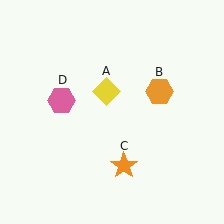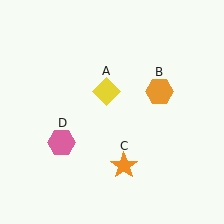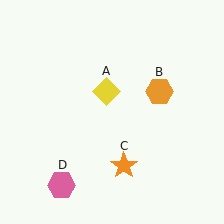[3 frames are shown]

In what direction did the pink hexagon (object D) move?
The pink hexagon (object D) moved down.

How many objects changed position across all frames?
1 object changed position: pink hexagon (object D).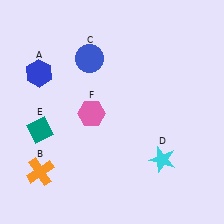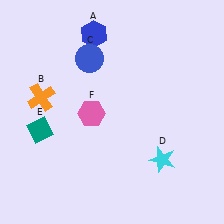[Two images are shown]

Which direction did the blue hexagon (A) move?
The blue hexagon (A) moved right.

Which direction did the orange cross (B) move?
The orange cross (B) moved up.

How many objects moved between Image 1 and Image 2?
2 objects moved between the two images.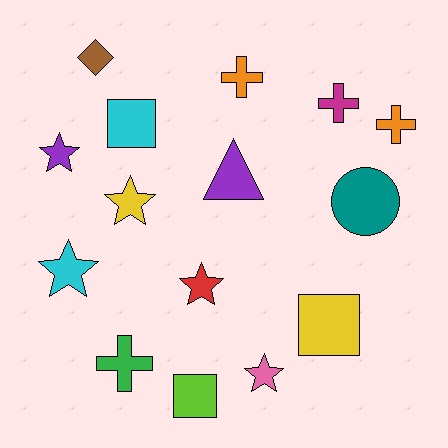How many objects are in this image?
There are 15 objects.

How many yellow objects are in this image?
There are 2 yellow objects.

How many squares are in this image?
There are 3 squares.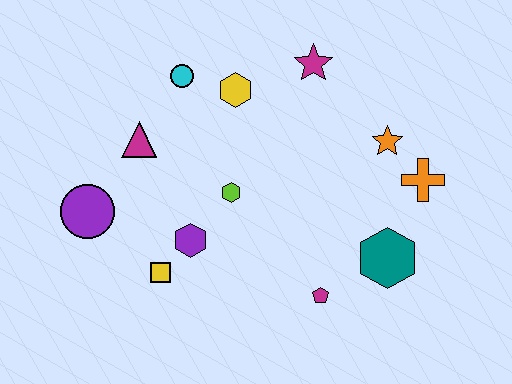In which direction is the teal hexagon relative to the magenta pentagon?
The teal hexagon is to the right of the magenta pentagon.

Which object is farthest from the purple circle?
The orange cross is farthest from the purple circle.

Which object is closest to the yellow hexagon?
The cyan circle is closest to the yellow hexagon.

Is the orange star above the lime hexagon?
Yes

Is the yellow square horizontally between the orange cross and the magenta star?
No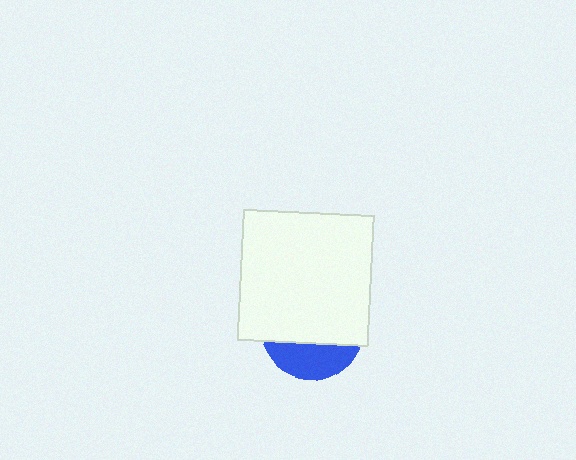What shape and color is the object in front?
The object in front is a white square.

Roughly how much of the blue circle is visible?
A small part of it is visible (roughly 30%).